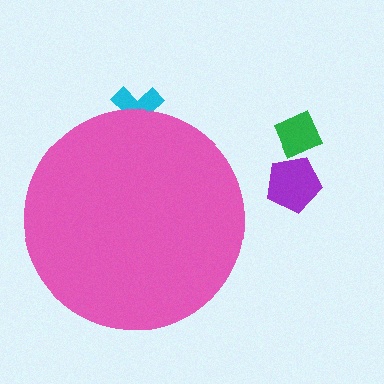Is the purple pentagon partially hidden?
No, the purple pentagon is fully visible.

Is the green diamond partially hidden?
No, the green diamond is fully visible.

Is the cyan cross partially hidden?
Yes, the cyan cross is partially hidden behind the pink circle.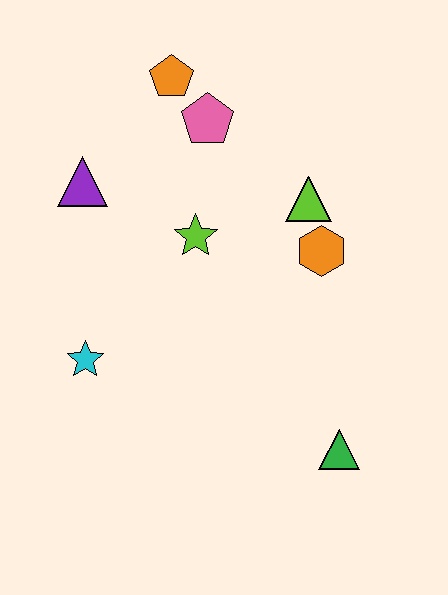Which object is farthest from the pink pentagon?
The green triangle is farthest from the pink pentagon.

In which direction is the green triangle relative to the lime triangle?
The green triangle is below the lime triangle.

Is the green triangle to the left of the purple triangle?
No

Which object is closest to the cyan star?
The lime star is closest to the cyan star.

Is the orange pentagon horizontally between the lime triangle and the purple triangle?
Yes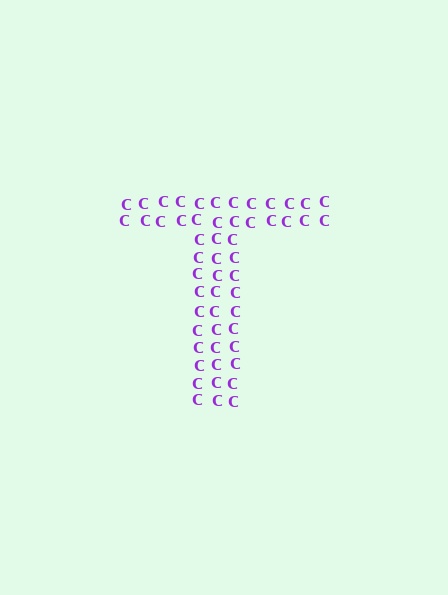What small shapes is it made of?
It is made of small letter C's.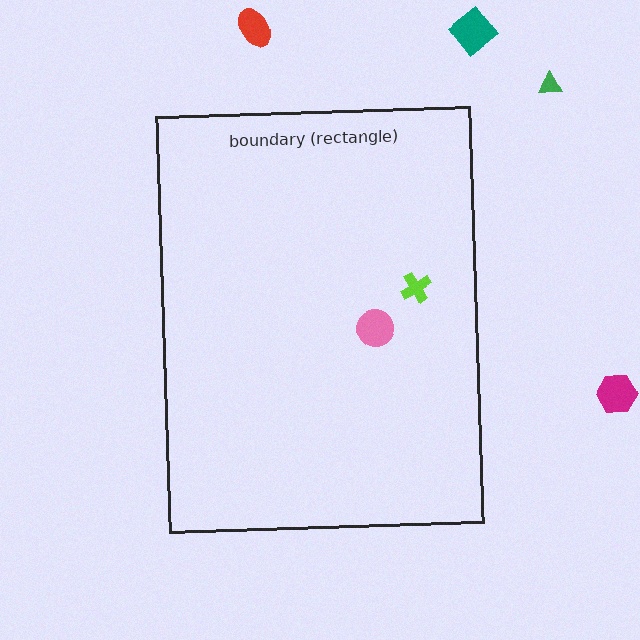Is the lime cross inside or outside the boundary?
Inside.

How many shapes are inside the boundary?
2 inside, 4 outside.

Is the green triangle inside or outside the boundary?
Outside.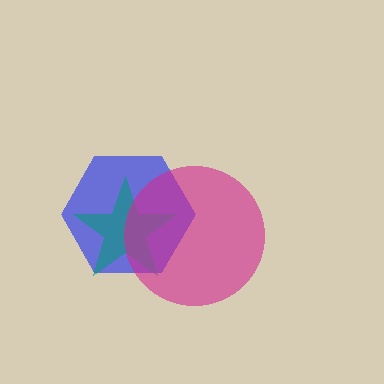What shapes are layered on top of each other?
The layered shapes are: a blue hexagon, a teal star, a magenta circle.